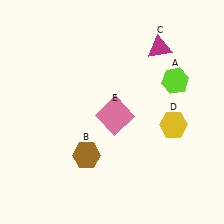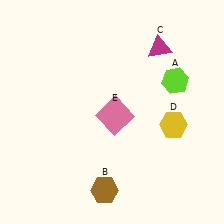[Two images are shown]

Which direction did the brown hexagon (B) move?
The brown hexagon (B) moved down.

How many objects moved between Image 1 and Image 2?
1 object moved between the two images.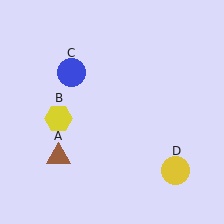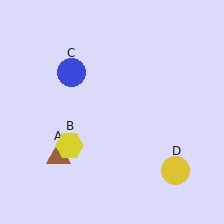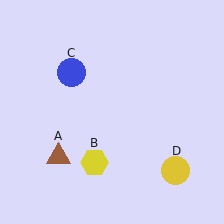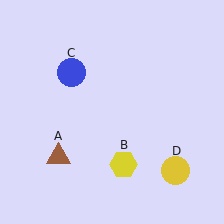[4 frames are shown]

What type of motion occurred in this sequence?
The yellow hexagon (object B) rotated counterclockwise around the center of the scene.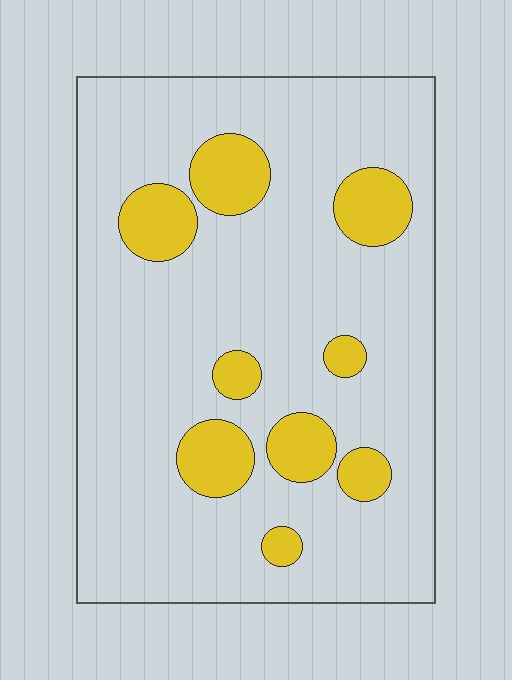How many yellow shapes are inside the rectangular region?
9.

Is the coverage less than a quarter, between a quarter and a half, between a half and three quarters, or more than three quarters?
Less than a quarter.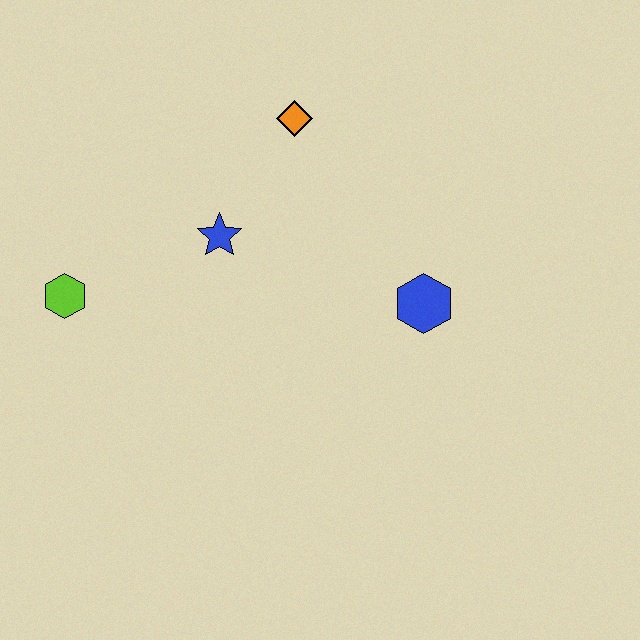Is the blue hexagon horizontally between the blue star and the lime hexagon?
No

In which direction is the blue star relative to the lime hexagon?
The blue star is to the right of the lime hexagon.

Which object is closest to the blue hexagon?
The blue star is closest to the blue hexagon.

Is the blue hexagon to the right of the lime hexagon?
Yes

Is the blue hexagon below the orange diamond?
Yes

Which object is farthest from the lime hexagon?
The blue hexagon is farthest from the lime hexagon.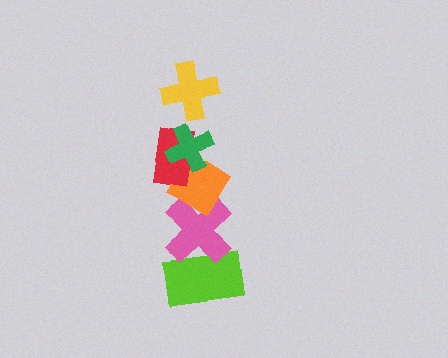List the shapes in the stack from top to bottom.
From top to bottom: the yellow cross, the green cross, the red rectangle, the orange diamond, the pink cross, the lime rectangle.